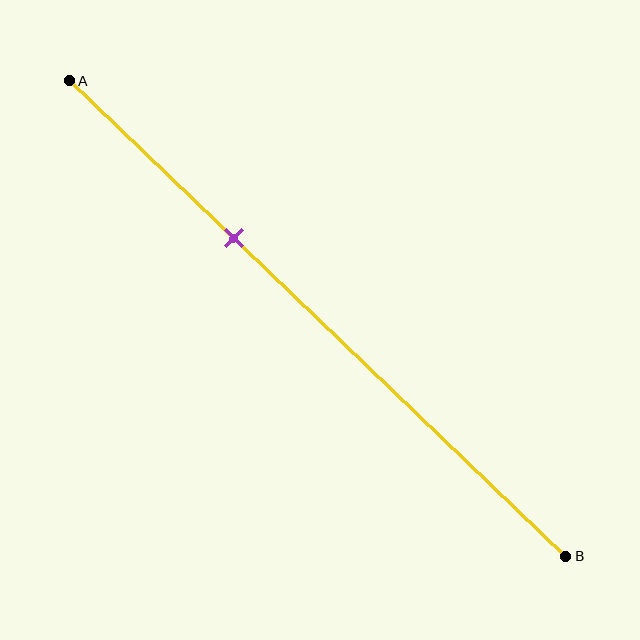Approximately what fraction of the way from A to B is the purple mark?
The purple mark is approximately 35% of the way from A to B.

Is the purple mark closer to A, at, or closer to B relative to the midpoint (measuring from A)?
The purple mark is closer to point A than the midpoint of segment AB.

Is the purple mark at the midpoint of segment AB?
No, the mark is at about 35% from A, not at the 50% midpoint.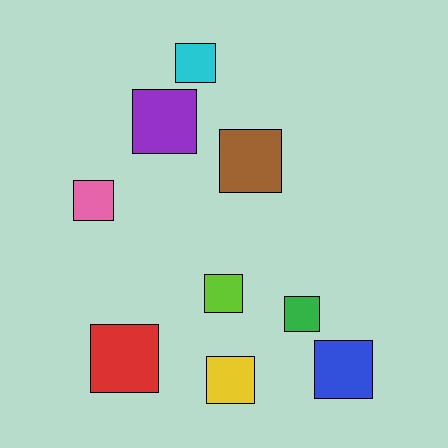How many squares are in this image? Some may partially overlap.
There are 9 squares.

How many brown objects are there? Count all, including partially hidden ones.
There is 1 brown object.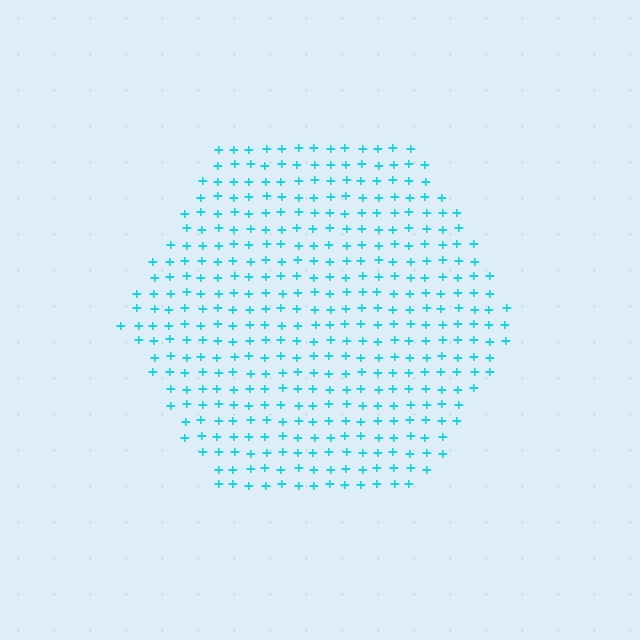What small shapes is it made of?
It is made of small plus signs.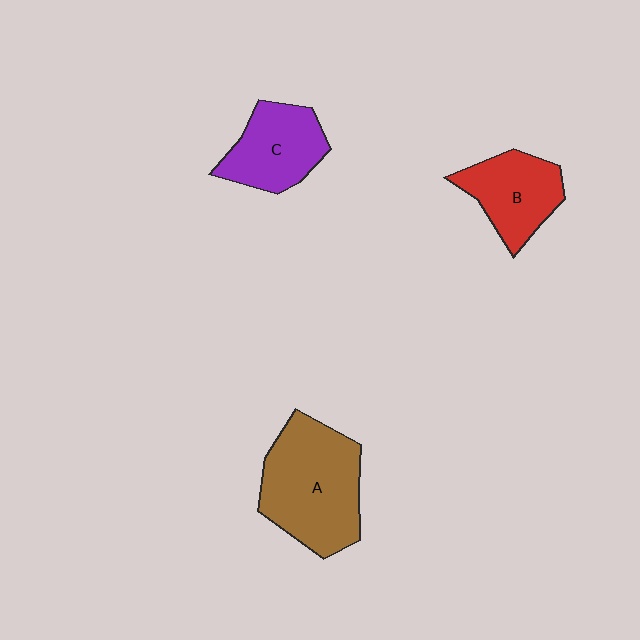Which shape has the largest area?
Shape A (brown).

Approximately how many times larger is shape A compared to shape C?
Approximately 1.6 times.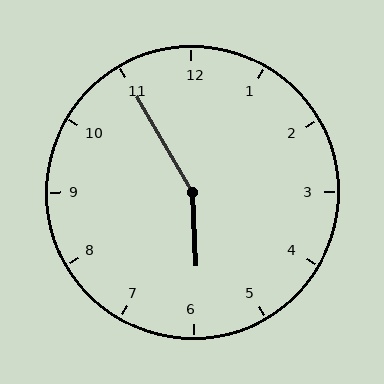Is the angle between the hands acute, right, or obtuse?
It is obtuse.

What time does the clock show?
5:55.